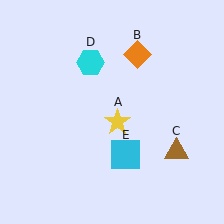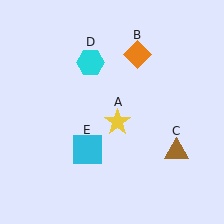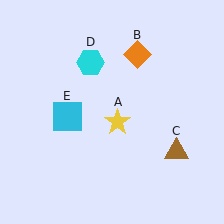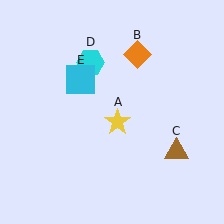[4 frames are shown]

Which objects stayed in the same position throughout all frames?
Yellow star (object A) and orange diamond (object B) and brown triangle (object C) and cyan hexagon (object D) remained stationary.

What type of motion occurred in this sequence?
The cyan square (object E) rotated clockwise around the center of the scene.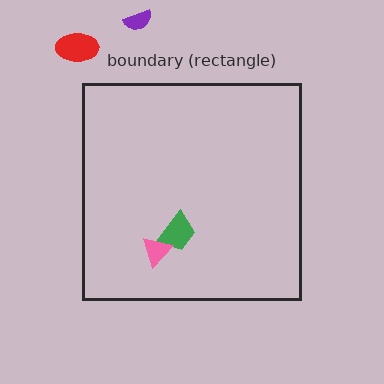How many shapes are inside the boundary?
2 inside, 2 outside.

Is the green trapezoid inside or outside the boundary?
Inside.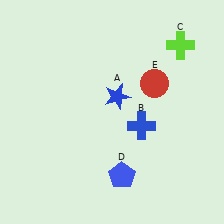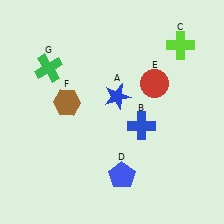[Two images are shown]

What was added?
A brown hexagon (F), a green cross (G) were added in Image 2.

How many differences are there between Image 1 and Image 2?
There are 2 differences between the two images.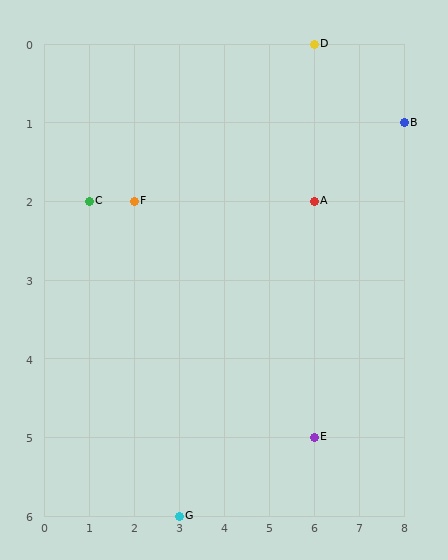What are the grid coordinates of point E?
Point E is at grid coordinates (6, 5).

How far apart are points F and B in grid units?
Points F and B are 6 columns and 1 row apart (about 6.1 grid units diagonally).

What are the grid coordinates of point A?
Point A is at grid coordinates (6, 2).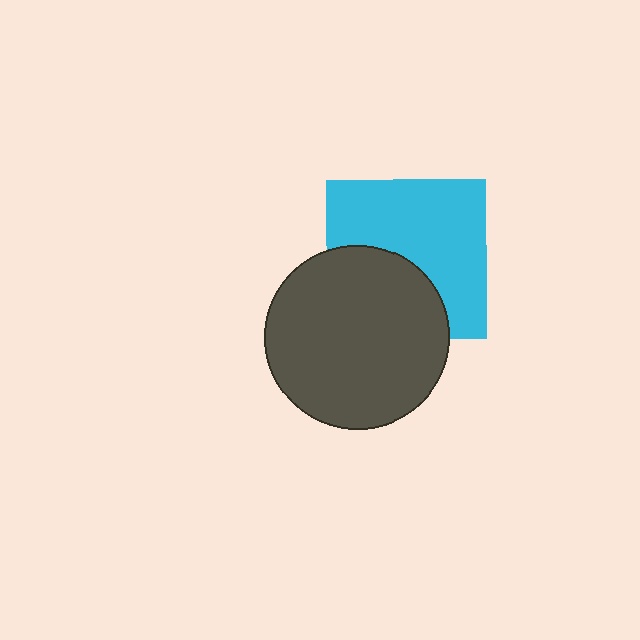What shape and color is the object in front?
The object in front is a dark gray circle.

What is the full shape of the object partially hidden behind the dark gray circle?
The partially hidden object is a cyan square.